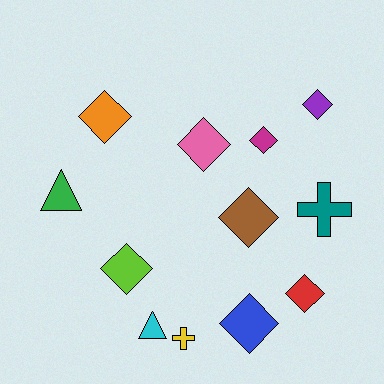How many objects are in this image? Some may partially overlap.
There are 12 objects.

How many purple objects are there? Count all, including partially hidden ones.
There is 1 purple object.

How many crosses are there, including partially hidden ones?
There are 2 crosses.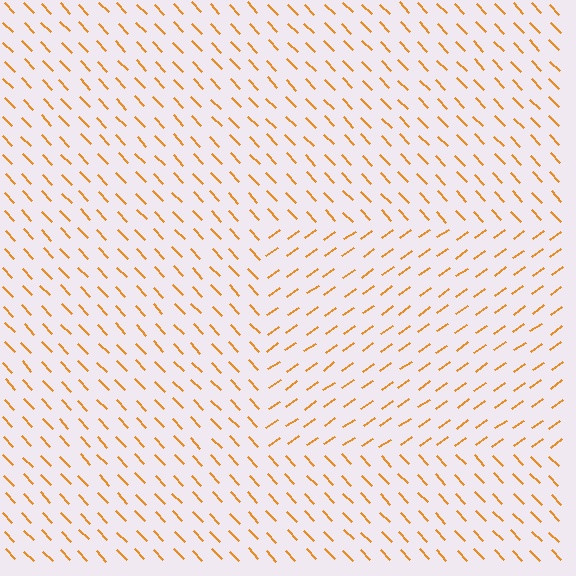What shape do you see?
I see a rectangle.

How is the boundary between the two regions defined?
The boundary is defined purely by a change in line orientation (approximately 82 degrees difference). All lines are the same color and thickness.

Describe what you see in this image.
The image is filled with small orange line segments. A rectangle region in the image has lines oriented differently from the surrounding lines, creating a visible texture boundary.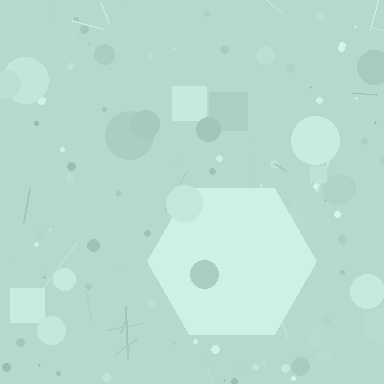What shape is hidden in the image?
A hexagon is hidden in the image.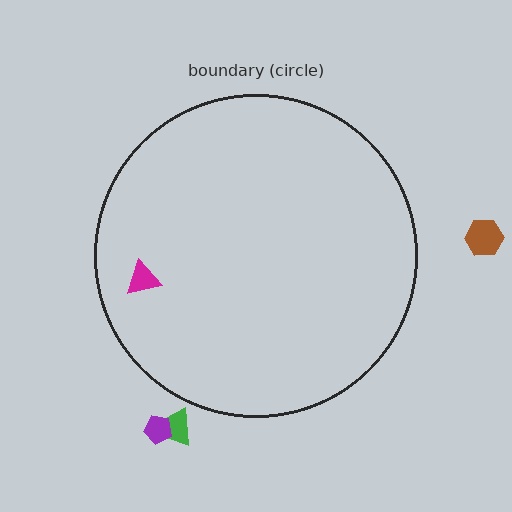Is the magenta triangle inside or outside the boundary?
Inside.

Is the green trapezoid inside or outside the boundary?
Outside.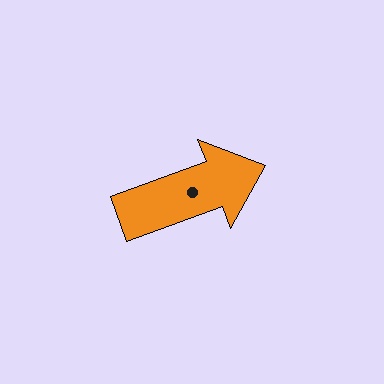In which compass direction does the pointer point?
East.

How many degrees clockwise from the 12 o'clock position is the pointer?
Approximately 70 degrees.